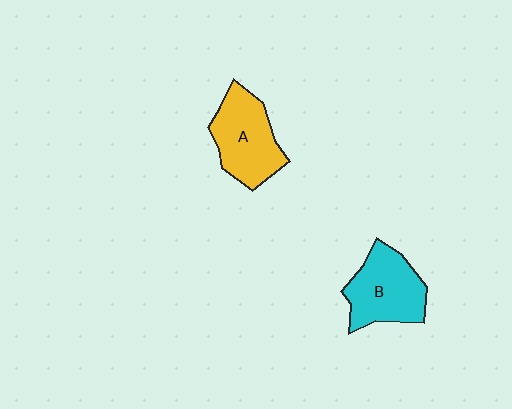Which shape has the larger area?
Shape A (yellow).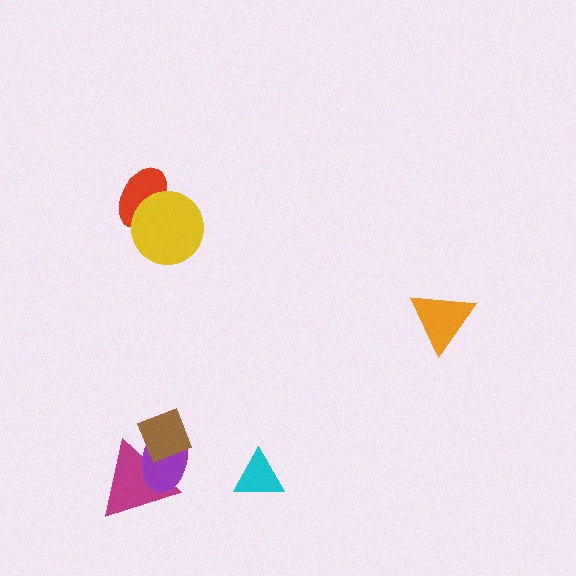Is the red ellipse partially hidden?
Yes, it is partially covered by another shape.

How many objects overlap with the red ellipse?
1 object overlaps with the red ellipse.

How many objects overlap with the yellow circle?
1 object overlaps with the yellow circle.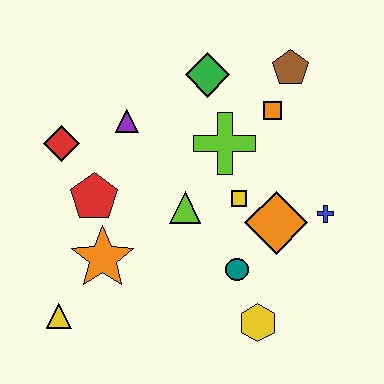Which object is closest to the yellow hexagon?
The teal circle is closest to the yellow hexagon.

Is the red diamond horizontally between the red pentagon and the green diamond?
No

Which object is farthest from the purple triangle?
The yellow hexagon is farthest from the purple triangle.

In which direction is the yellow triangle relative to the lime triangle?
The yellow triangle is to the left of the lime triangle.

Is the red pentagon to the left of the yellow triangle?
No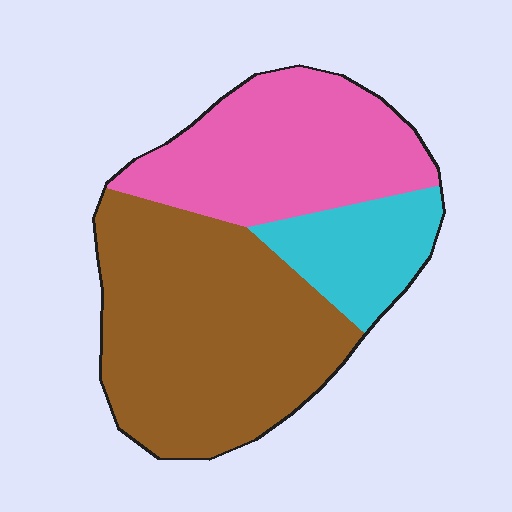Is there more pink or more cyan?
Pink.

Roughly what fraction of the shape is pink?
Pink takes up between a quarter and a half of the shape.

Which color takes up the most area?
Brown, at roughly 50%.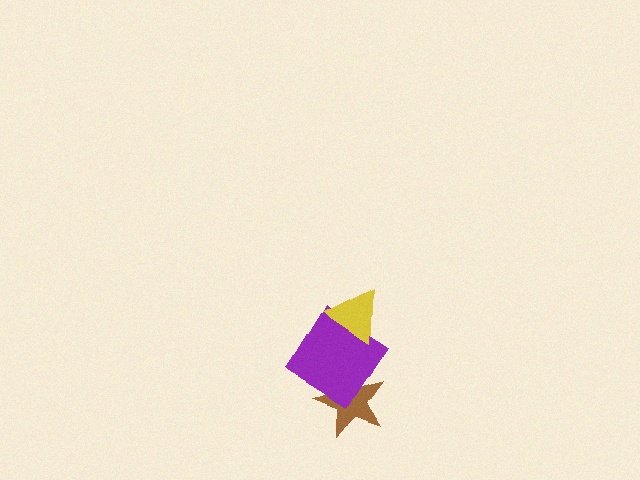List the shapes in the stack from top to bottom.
From top to bottom: the yellow triangle, the purple diamond, the brown star.